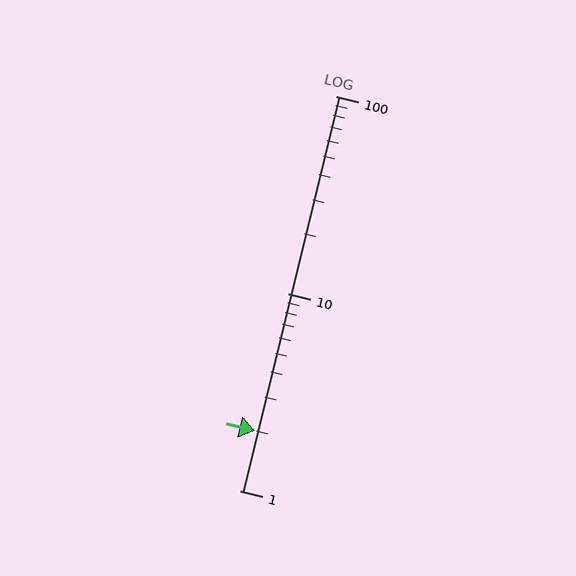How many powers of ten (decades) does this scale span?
The scale spans 2 decades, from 1 to 100.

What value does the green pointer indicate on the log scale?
The pointer indicates approximately 2.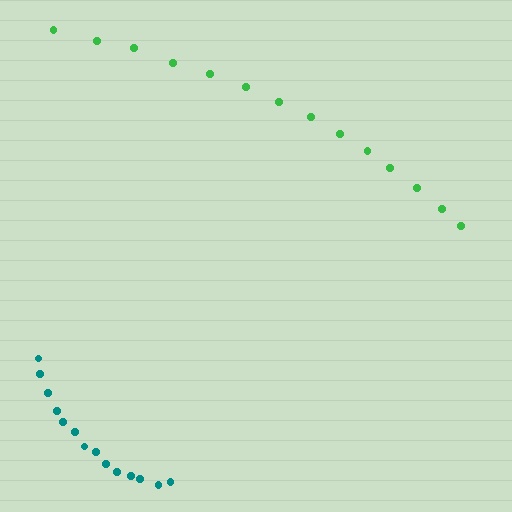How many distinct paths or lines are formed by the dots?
There are 2 distinct paths.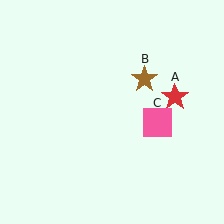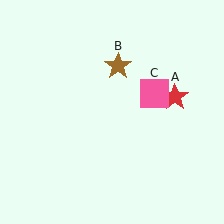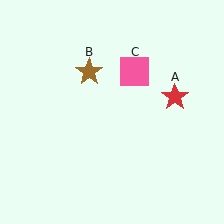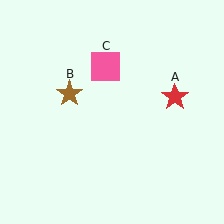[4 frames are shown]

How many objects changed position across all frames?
2 objects changed position: brown star (object B), pink square (object C).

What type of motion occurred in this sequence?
The brown star (object B), pink square (object C) rotated counterclockwise around the center of the scene.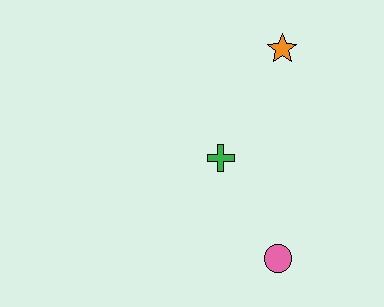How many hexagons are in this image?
There are no hexagons.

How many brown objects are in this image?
There are no brown objects.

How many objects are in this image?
There are 3 objects.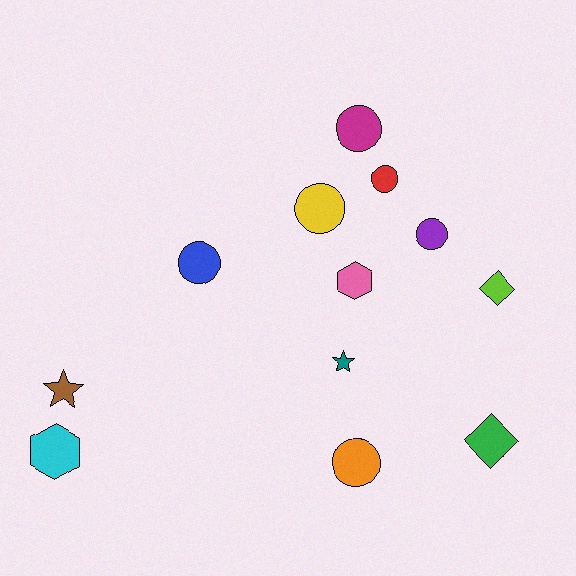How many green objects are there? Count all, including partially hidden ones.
There is 1 green object.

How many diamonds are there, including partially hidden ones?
There are 2 diamonds.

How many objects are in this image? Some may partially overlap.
There are 12 objects.